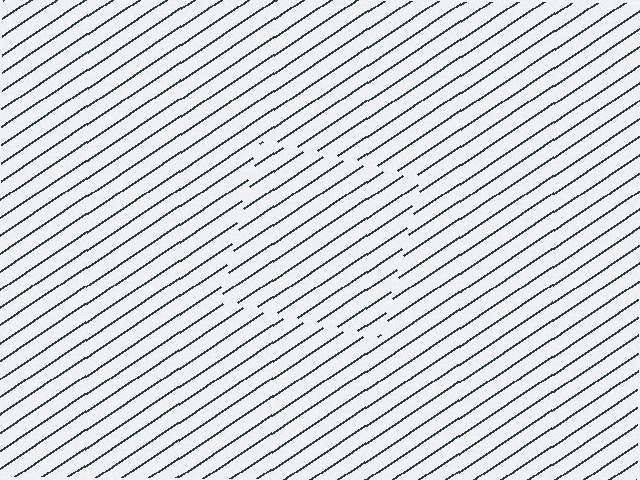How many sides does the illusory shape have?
4 sides — the line-ends trace a square.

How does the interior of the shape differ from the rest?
The interior of the shape contains the same grating, shifted by half a period — the contour is defined by the phase discontinuity where line-ends from the inner and outer gratings abut.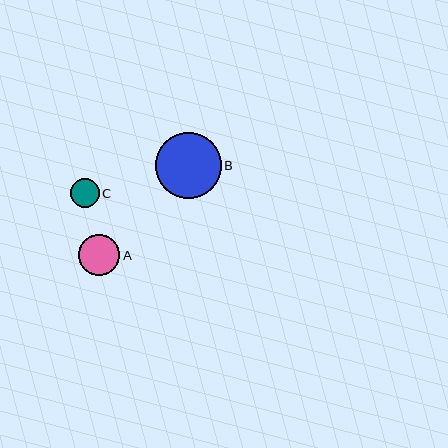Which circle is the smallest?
Circle C is the smallest with a size of approximately 29 pixels.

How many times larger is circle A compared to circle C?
Circle A is approximately 1.4 times the size of circle C.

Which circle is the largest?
Circle B is the largest with a size of approximately 66 pixels.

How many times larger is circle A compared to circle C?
Circle A is approximately 1.4 times the size of circle C.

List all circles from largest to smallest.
From largest to smallest: B, A, C.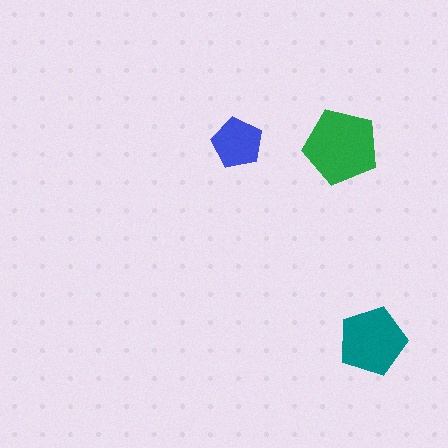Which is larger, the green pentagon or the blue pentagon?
The green one.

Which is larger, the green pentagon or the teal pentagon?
The green one.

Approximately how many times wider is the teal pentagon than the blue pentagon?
About 1.5 times wider.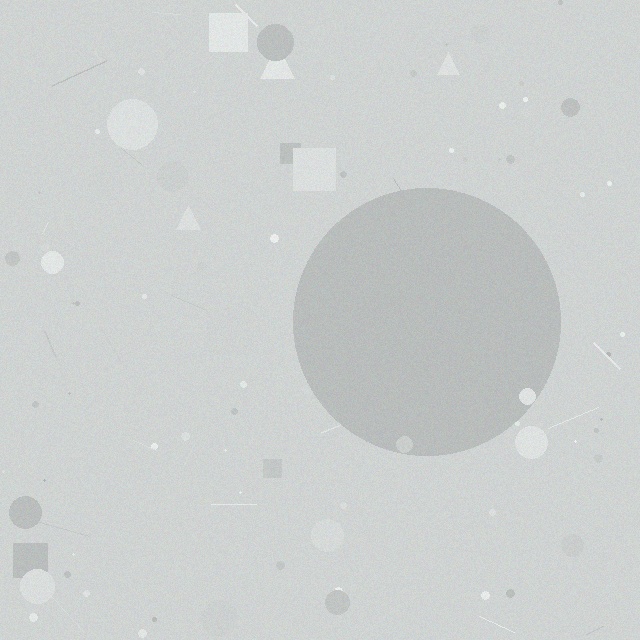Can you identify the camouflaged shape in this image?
The camouflaged shape is a circle.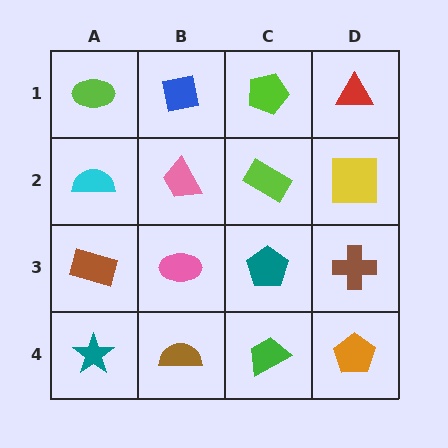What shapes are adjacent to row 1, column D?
A yellow square (row 2, column D), a lime pentagon (row 1, column C).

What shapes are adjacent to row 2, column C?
A lime pentagon (row 1, column C), a teal pentagon (row 3, column C), a pink trapezoid (row 2, column B), a yellow square (row 2, column D).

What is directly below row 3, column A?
A teal star.